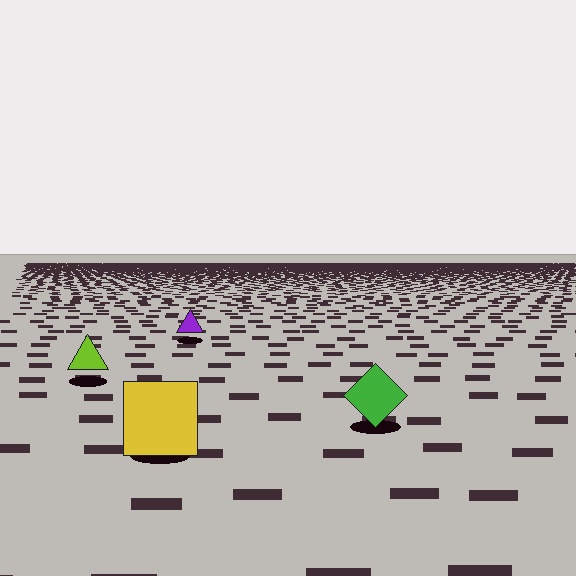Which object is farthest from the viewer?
The purple triangle is farthest from the viewer. It appears smaller and the ground texture around it is denser.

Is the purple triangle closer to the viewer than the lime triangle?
No. The lime triangle is closer — you can tell from the texture gradient: the ground texture is coarser near it.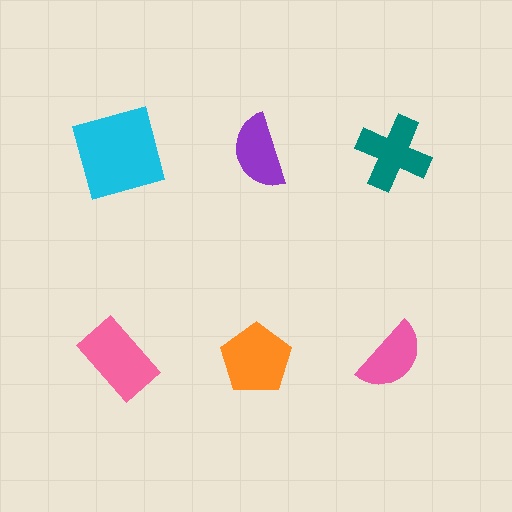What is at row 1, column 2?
A purple semicircle.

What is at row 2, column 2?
An orange pentagon.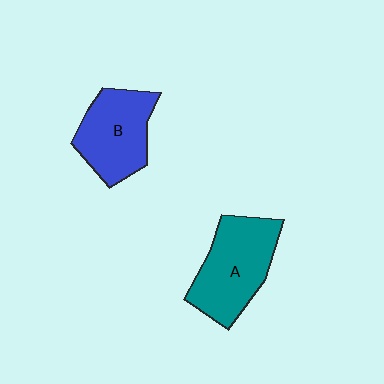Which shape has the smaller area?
Shape B (blue).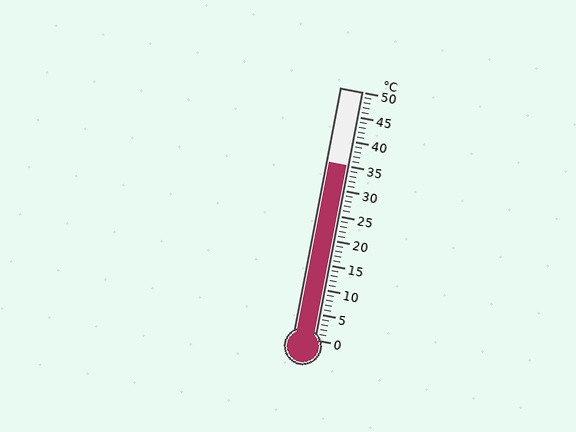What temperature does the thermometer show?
The thermometer shows approximately 35°C.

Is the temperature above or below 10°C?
The temperature is above 10°C.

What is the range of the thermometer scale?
The thermometer scale ranges from 0°C to 50°C.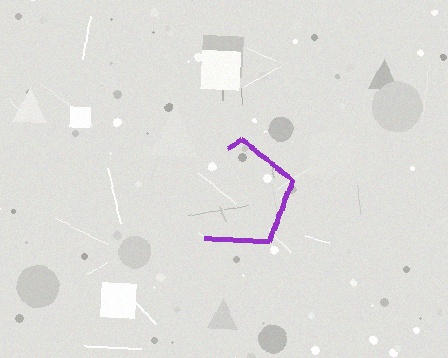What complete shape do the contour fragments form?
The contour fragments form a pentagon.